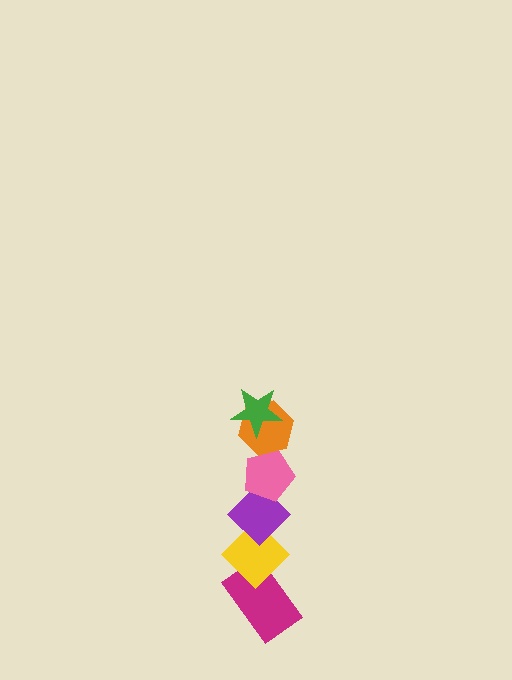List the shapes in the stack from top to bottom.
From top to bottom: the green star, the orange hexagon, the pink pentagon, the purple diamond, the yellow diamond, the magenta rectangle.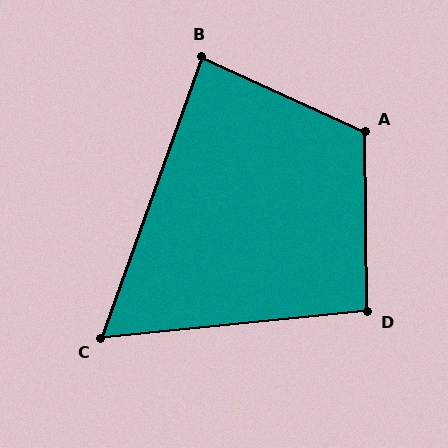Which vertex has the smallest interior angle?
C, at approximately 64 degrees.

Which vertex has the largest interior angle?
A, at approximately 116 degrees.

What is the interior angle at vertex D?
Approximately 95 degrees (approximately right).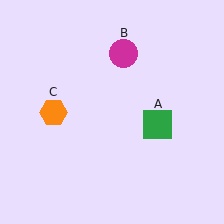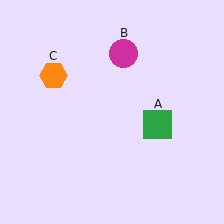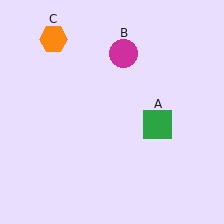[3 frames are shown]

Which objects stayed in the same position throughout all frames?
Green square (object A) and magenta circle (object B) remained stationary.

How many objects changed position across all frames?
1 object changed position: orange hexagon (object C).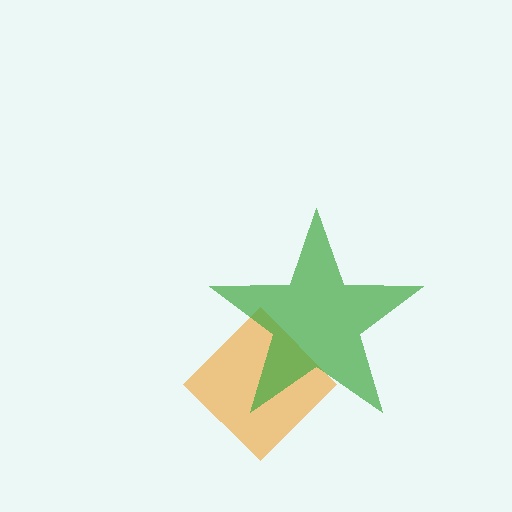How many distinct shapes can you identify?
There are 2 distinct shapes: an orange diamond, a green star.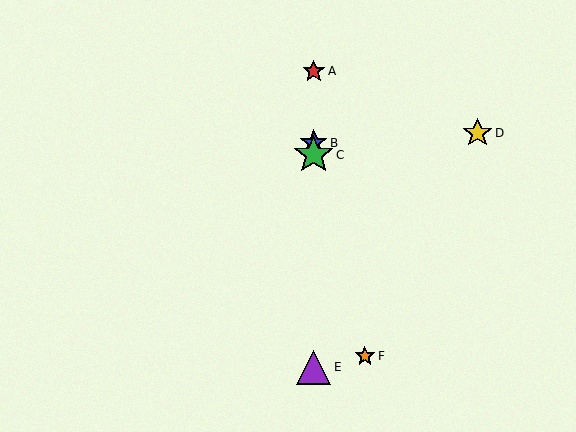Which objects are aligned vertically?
Objects A, B, C, E are aligned vertically.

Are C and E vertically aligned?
Yes, both are at x≈314.